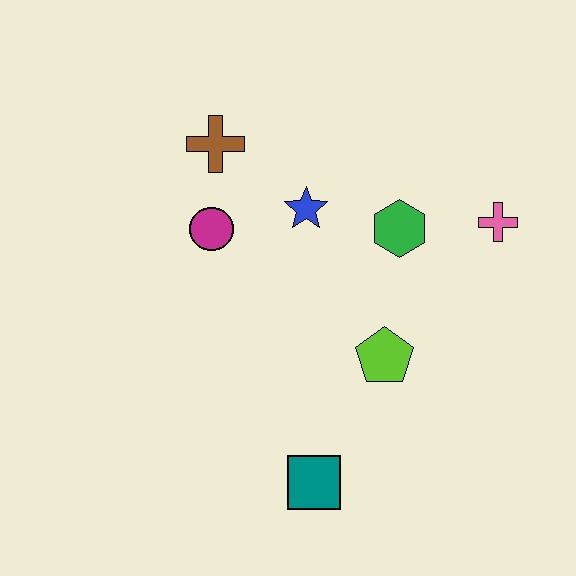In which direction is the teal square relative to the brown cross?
The teal square is below the brown cross.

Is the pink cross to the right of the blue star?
Yes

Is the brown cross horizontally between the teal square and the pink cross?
No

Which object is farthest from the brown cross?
The teal square is farthest from the brown cross.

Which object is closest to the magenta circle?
The brown cross is closest to the magenta circle.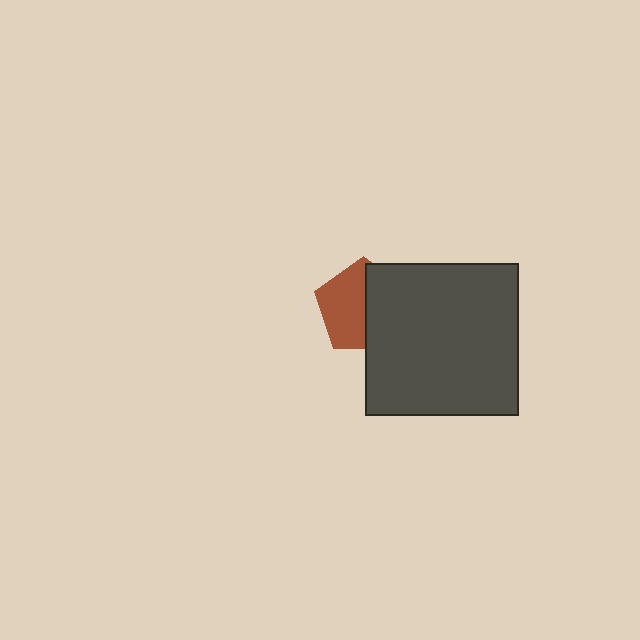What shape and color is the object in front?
The object in front is a dark gray square.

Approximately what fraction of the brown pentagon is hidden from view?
Roughly 46% of the brown pentagon is hidden behind the dark gray square.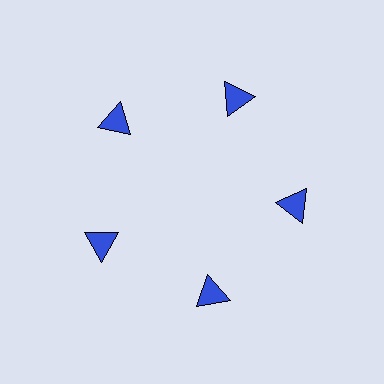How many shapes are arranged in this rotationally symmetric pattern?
There are 5 shapes, arranged in 5 groups of 1.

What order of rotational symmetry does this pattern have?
This pattern has 5-fold rotational symmetry.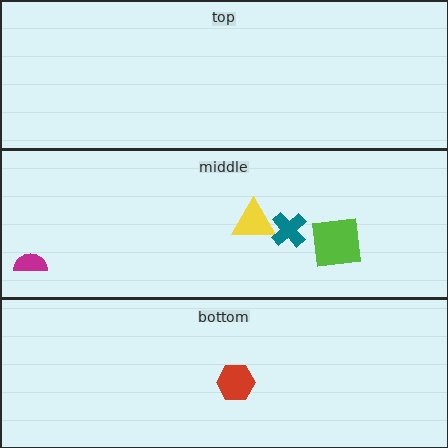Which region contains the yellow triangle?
The middle region.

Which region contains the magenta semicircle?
The middle region.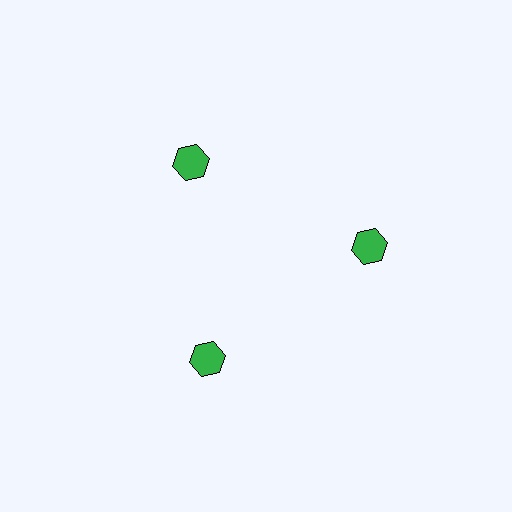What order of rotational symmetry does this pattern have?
This pattern has 3-fold rotational symmetry.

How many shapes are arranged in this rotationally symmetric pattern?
There are 3 shapes, arranged in 3 groups of 1.